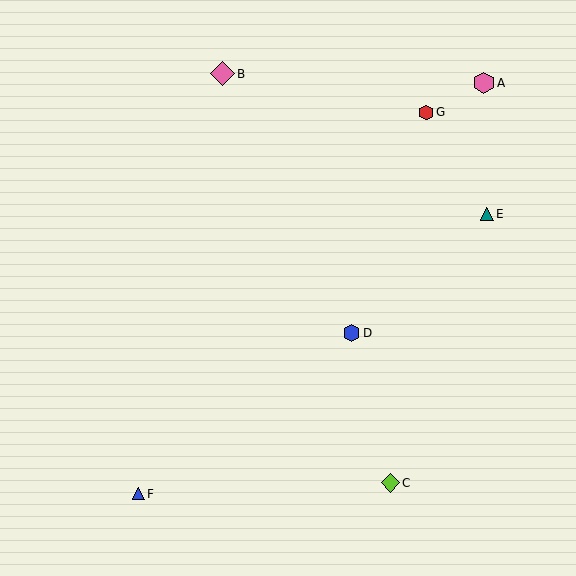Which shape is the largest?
The pink diamond (labeled B) is the largest.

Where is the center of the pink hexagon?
The center of the pink hexagon is at (484, 83).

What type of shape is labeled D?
Shape D is a blue hexagon.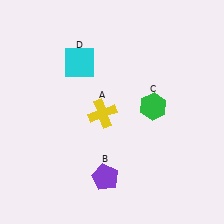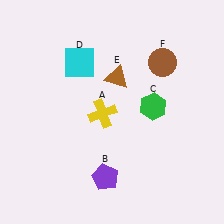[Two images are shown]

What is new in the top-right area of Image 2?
A brown triangle (E) was added in the top-right area of Image 2.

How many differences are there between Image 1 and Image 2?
There are 2 differences between the two images.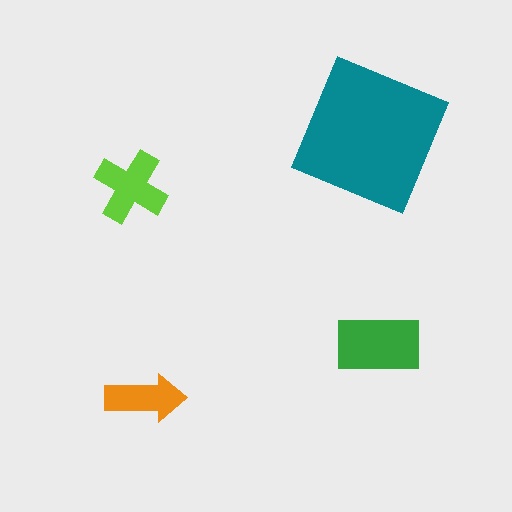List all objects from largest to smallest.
The teal square, the green rectangle, the lime cross, the orange arrow.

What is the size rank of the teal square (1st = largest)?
1st.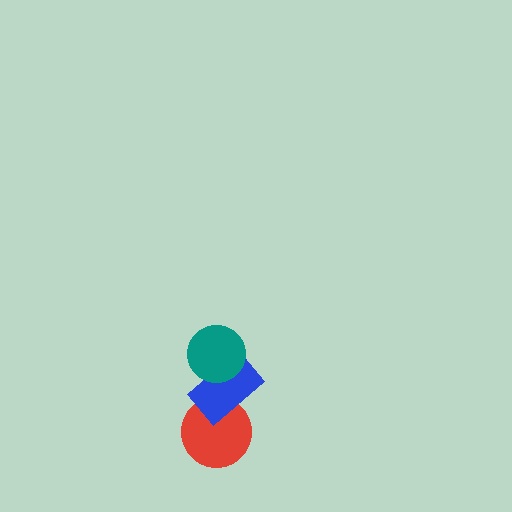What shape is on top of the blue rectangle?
The teal circle is on top of the blue rectangle.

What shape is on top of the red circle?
The blue rectangle is on top of the red circle.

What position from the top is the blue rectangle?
The blue rectangle is 2nd from the top.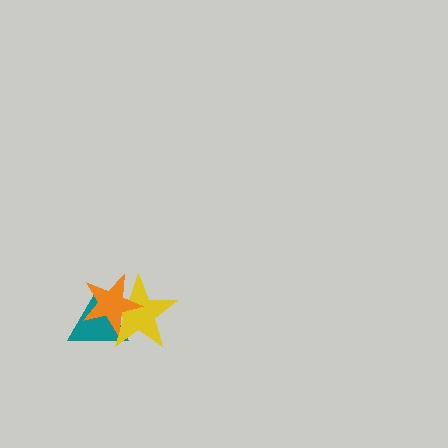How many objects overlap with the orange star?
2 objects overlap with the orange star.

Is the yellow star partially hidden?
Yes, it is partially covered by another shape.